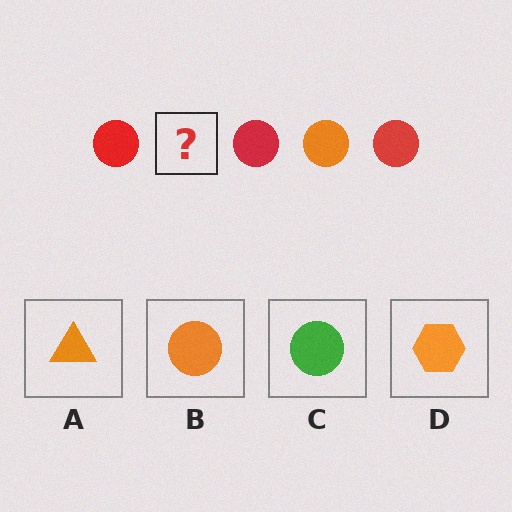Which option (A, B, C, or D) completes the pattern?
B.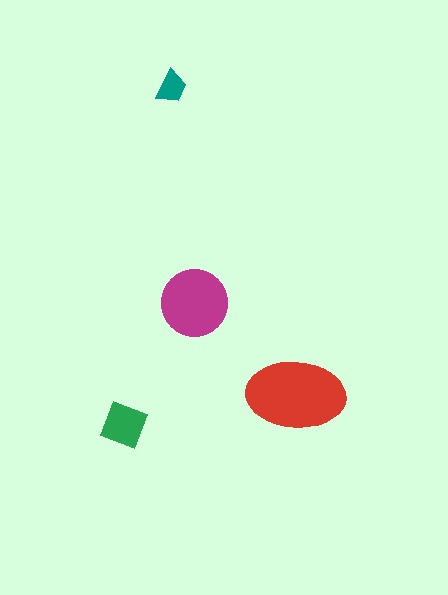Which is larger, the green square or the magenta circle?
The magenta circle.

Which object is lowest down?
The green square is bottommost.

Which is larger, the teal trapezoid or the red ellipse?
The red ellipse.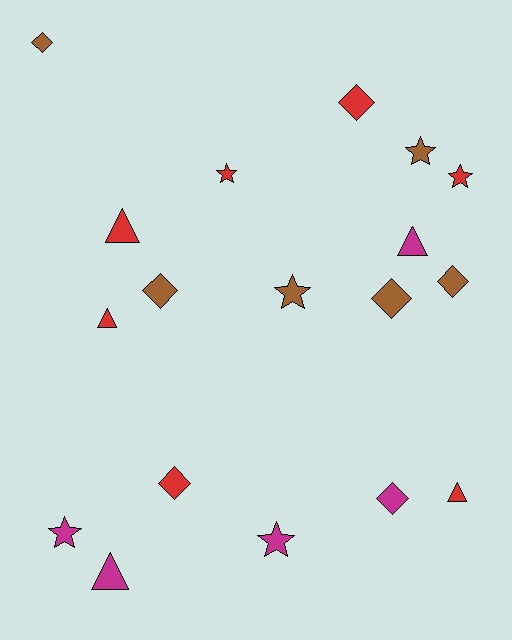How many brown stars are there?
There are 2 brown stars.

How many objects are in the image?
There are 18 objects.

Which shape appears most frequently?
Diamond, with 7 objects.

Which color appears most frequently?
Red, with 7 objects.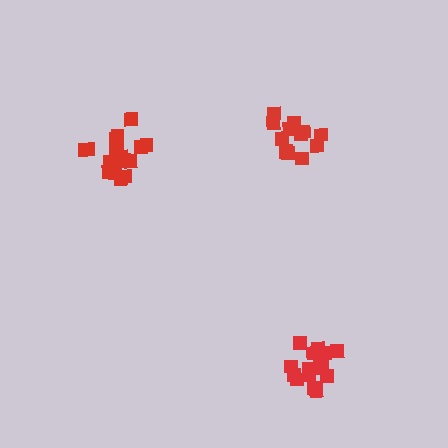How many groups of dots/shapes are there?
There are 3 groups.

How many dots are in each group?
Group 1: 16 dots, Group 2: 12 dots, Group 3: 18 dots (46 total).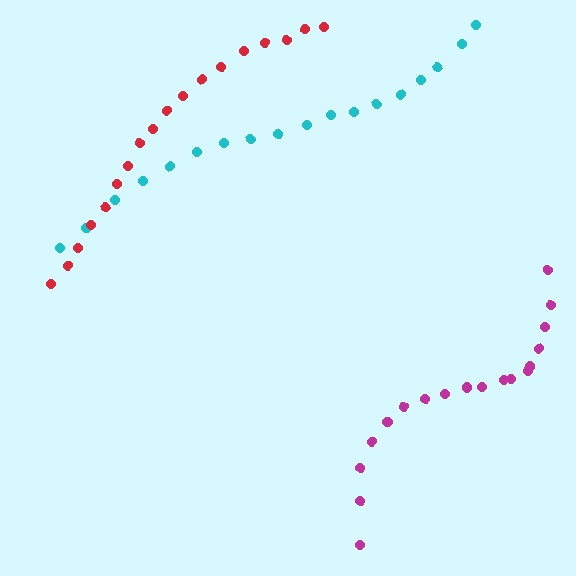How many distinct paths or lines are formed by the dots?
There are 3 distinct paths.